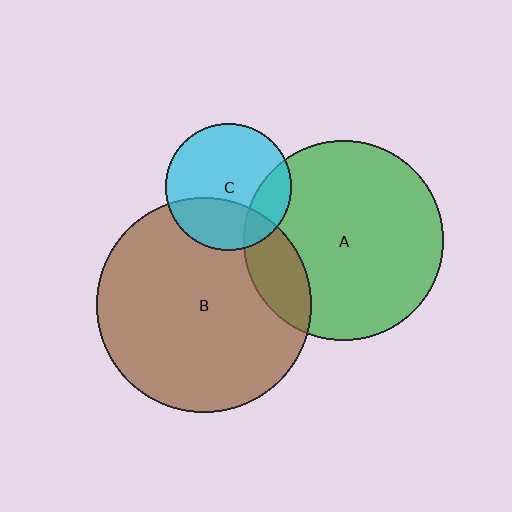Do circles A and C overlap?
Yes.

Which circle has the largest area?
Circle B (brown).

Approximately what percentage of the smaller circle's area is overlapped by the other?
Approximately 20%.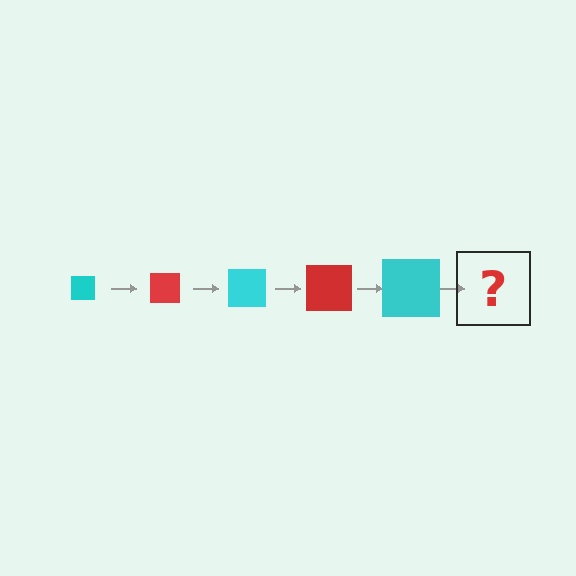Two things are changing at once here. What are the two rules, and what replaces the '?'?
The two rules are that the square grows larger each step and the color cycles through cyan and red. The '?' should be a red square, larger than the previous one.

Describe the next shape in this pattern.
It should be a red square, larger than the previous one.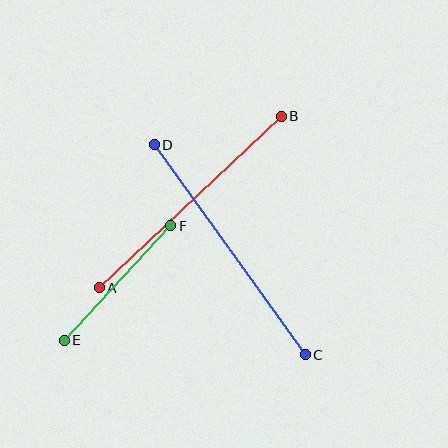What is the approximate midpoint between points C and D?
The midpoint is at approximately (230, 250) pixels.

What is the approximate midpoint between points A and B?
The midpoint is at approximately (190, 202) pixels.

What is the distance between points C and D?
The distance is approximately 259 pixels.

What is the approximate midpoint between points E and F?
The midpoint is at approximately (117, 283) pixels.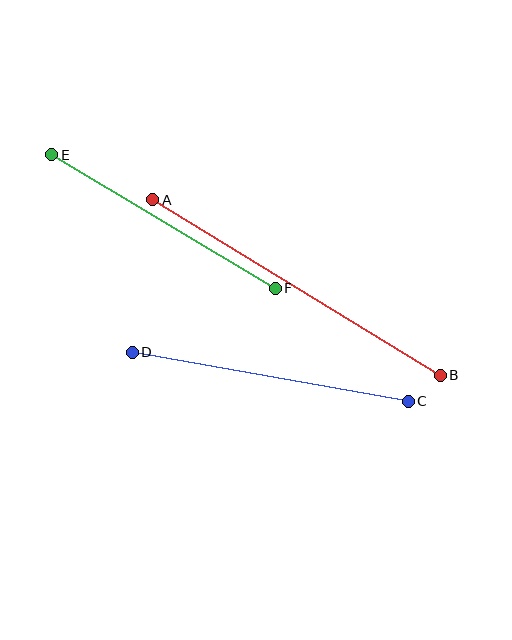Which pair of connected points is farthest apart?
Points A and B are farthest apart.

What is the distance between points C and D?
The distance is approximately 280 pixels.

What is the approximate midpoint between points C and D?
The midpoint is at approximately (270, 377) pixels.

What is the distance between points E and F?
The distance is approximately 260 pixels.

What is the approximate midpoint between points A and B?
The midpoint is at approximately (297, 288) pixels.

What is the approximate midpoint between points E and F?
The midpoint is at approximately (163, 222) pixels.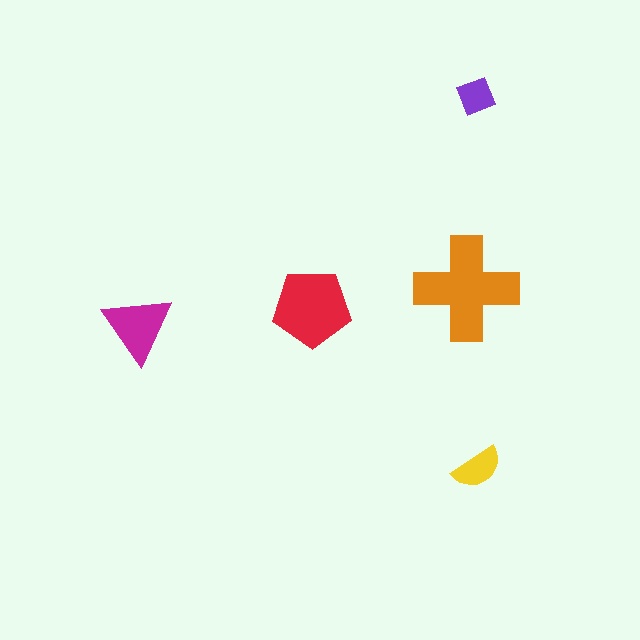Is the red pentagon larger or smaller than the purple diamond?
Larger.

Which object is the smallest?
The purple diamond.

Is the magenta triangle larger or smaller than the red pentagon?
Smaller.